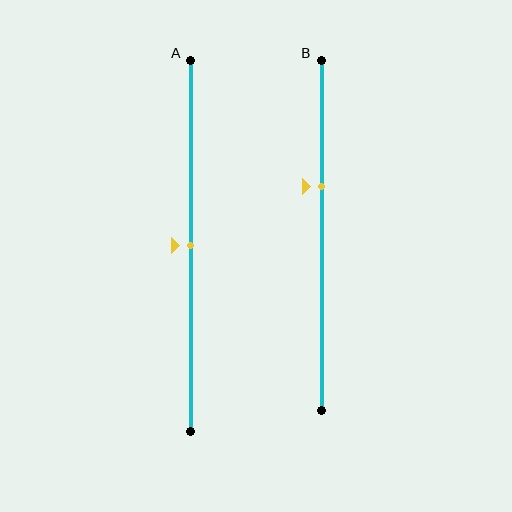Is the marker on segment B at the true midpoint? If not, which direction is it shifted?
No, the marker on segment B is shifted upward by about 14% of the segment length.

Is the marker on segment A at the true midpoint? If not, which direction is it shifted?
Yes, the marker on segment A is at the true midpoint.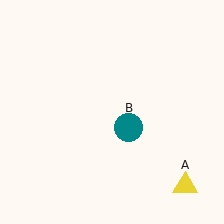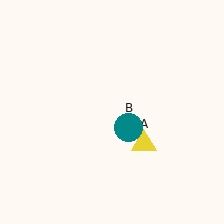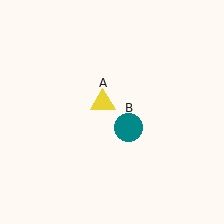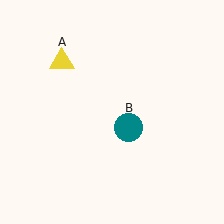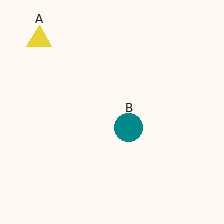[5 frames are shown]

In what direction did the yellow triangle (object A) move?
The yellow triangle (object A) moved up and to the left.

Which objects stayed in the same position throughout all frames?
Teal circle (object B) remained stationary.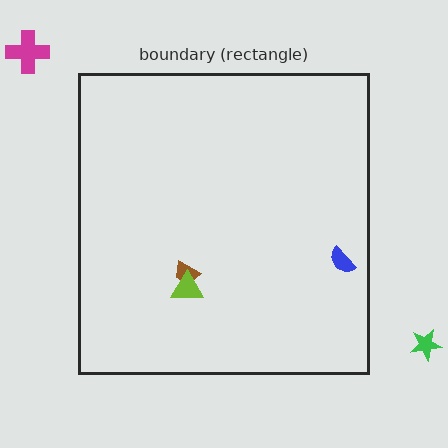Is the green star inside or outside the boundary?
Outside.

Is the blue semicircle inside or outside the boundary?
Inside.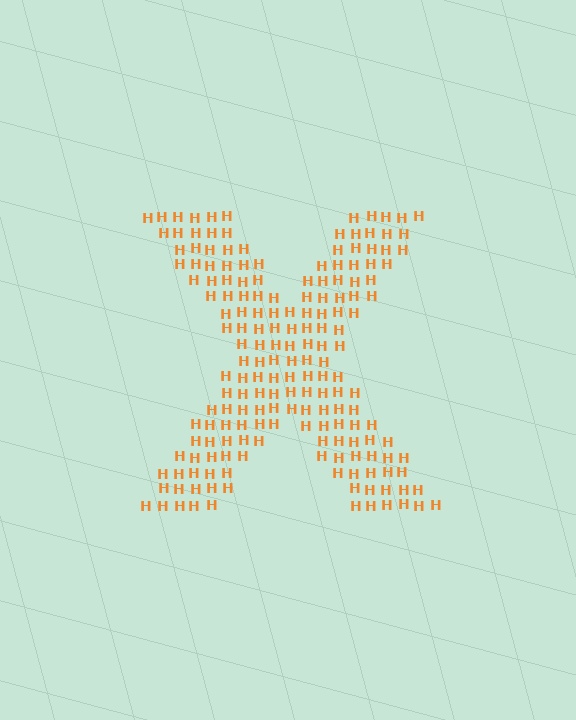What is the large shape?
The large shape is the letter X.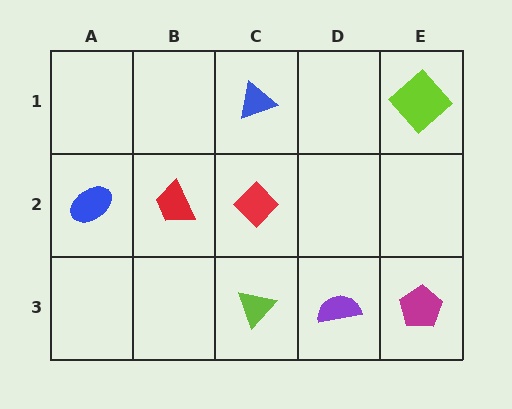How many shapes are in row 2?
3 shapes.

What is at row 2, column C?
A red diamond.